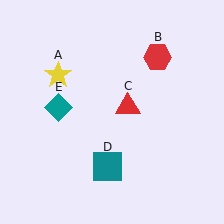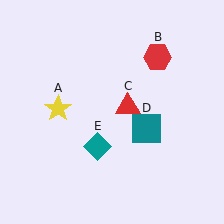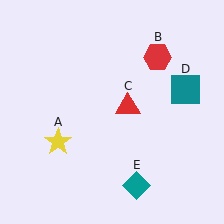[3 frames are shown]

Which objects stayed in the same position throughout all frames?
Red hexagon (object B) and red triangle (object C) remained stationary.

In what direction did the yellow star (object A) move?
The yellow star (object A) moved down.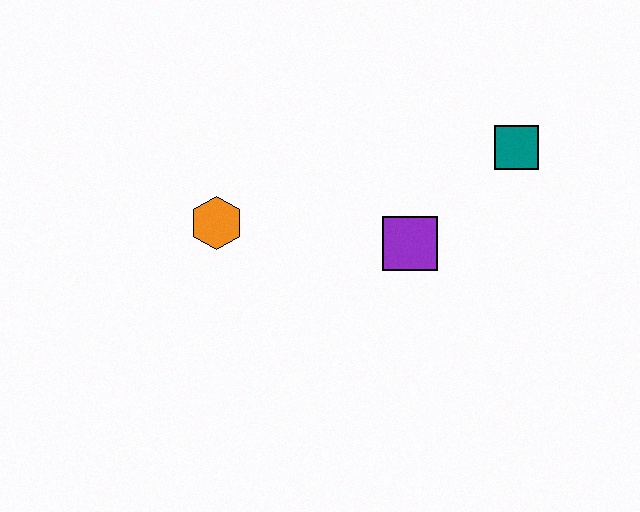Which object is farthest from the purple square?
The orange hexagon is farthest from the purple square.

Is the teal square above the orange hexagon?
Yes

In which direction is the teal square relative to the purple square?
The teal square is to the right of the purple square.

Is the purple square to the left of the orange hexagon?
No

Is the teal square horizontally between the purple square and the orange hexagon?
No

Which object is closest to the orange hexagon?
The purple square is closest to the orange hexagon.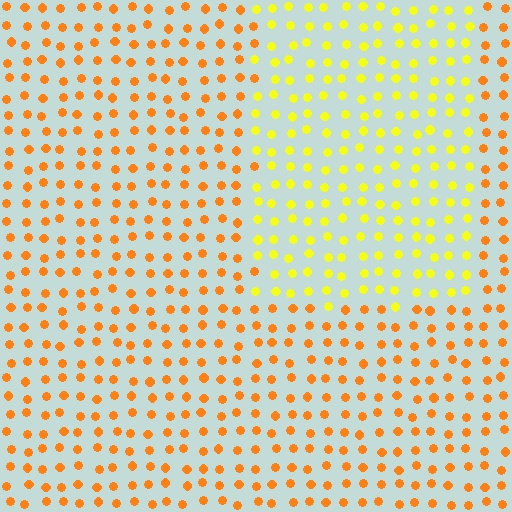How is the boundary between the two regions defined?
The boundary is defined purely by a slight shift in hue (about 35 degrees). Spacing, size, and orientation are identical on both sides.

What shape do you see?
I see a rectangle.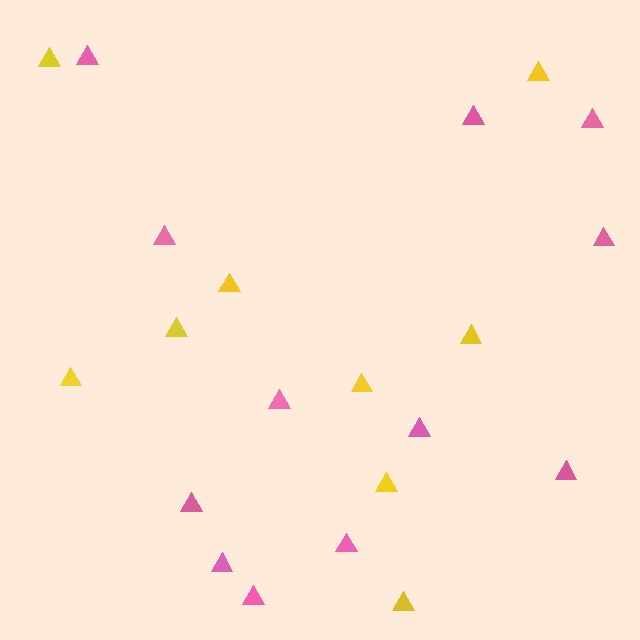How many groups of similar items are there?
There are 2 groups: one group of pink triangles (12) and one group of yellow triangles (9).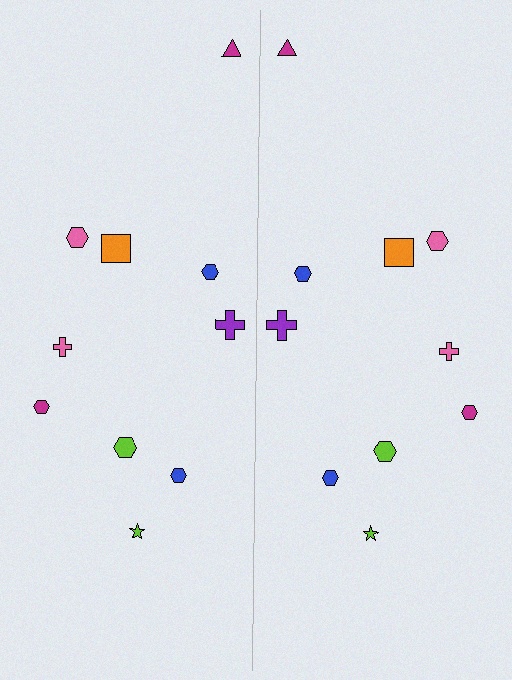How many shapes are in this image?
There are 20 shapes in this image.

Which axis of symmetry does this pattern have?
The pattern has a vertical axis of symmetry running through the center of the image.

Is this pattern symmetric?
Yes, this pattern has bilateral (reflection) symmetry.